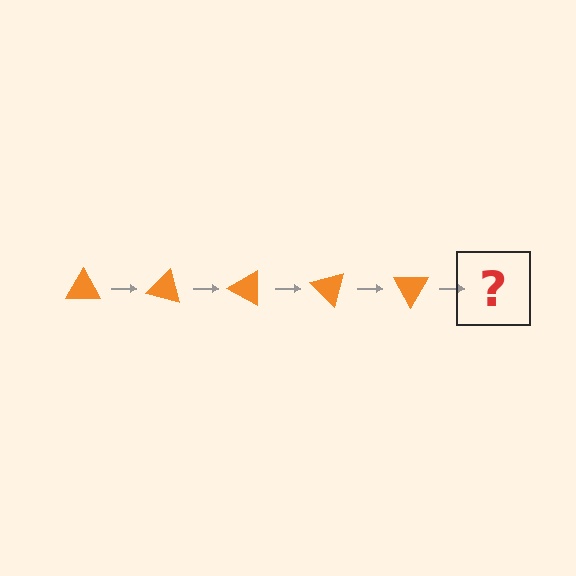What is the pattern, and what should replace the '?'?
The pattern is that the triangle rotates 15 degrees each step. The '?' should be an orange triangle rotated 75 degrees.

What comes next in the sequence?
The next element should be an orange triangle rotated 75 degrees.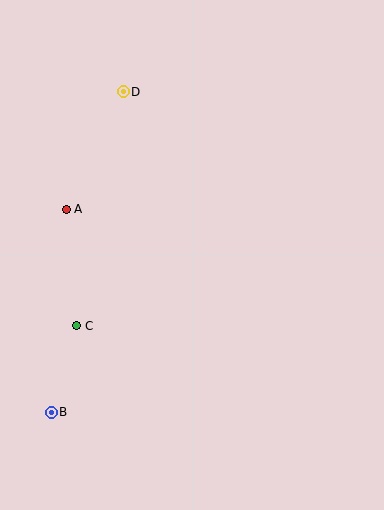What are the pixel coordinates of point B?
Point B is at (51, 412).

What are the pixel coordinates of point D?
Point D is at (123, 92).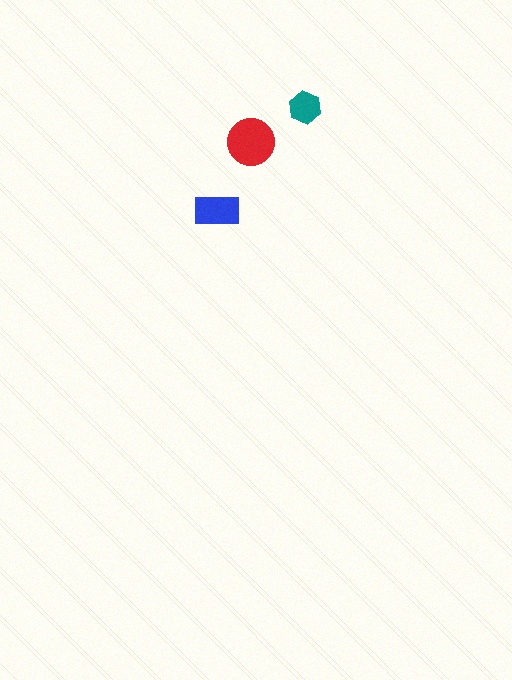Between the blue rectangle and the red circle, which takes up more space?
The red circle.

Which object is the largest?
The red circle.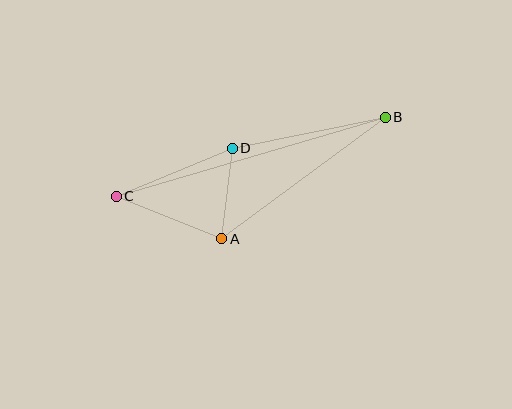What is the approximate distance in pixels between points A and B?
The distance between A and B is approximately 204 pixels.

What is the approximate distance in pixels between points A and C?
The distance between A and C is approximately 114 pixels.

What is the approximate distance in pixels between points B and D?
The distance between B and D is approximately 156 pixels.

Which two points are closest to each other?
Points A and D are closest to each other.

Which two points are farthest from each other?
Points B and C are farthest from each other.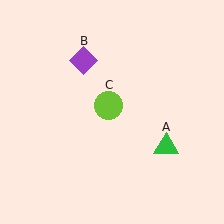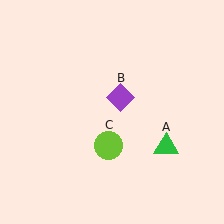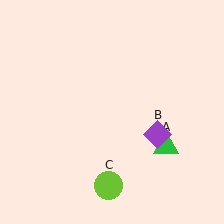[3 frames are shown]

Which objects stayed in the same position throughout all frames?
Green triangle (object A) remained stationary.